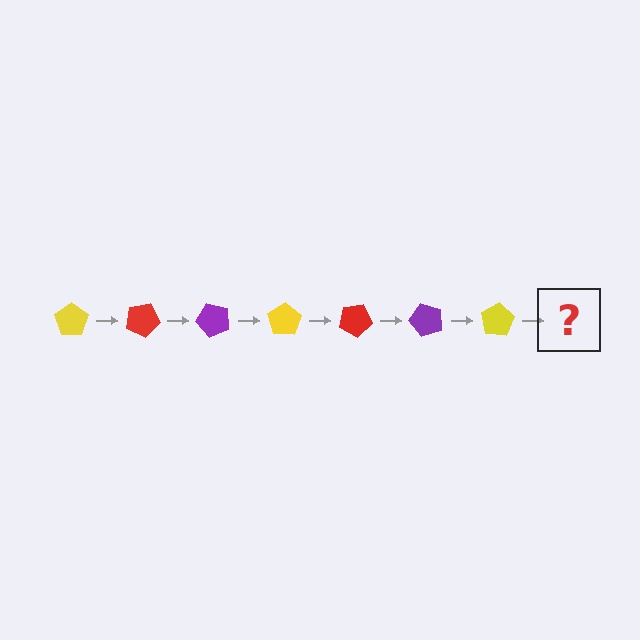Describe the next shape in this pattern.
It should be a red pentagon, rotated 175 degrees from the start.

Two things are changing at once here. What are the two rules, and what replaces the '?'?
The two rules are that it rotates 25 degrees each step and the color cycles through yellow, red, and purple. The '?' should be a red pentagon, rotated 175 degrees from the start.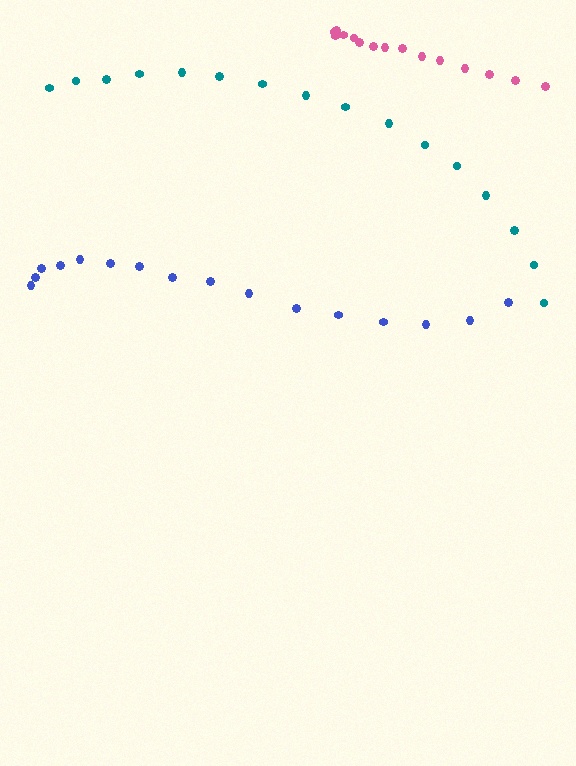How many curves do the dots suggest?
There are 3 distinct paths.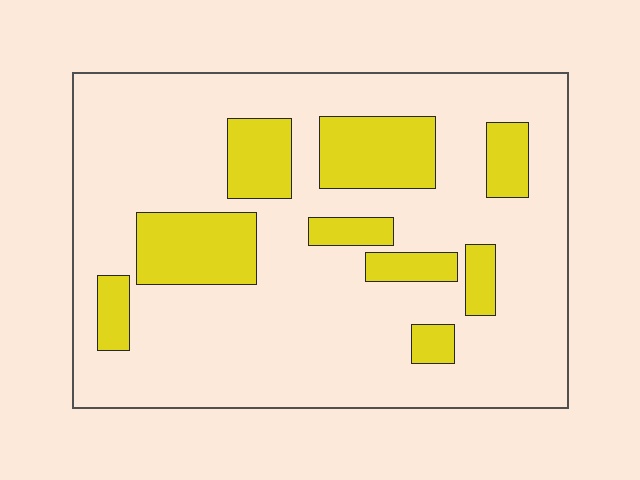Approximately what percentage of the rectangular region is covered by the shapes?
Approximately 25%.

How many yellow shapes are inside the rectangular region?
9.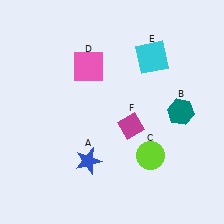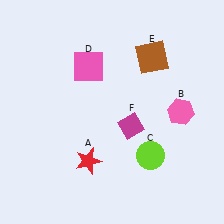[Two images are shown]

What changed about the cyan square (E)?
In Image 1, E is cyan. In Image 2, it changed to brown.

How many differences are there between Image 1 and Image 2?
There are 3 differences between the two images.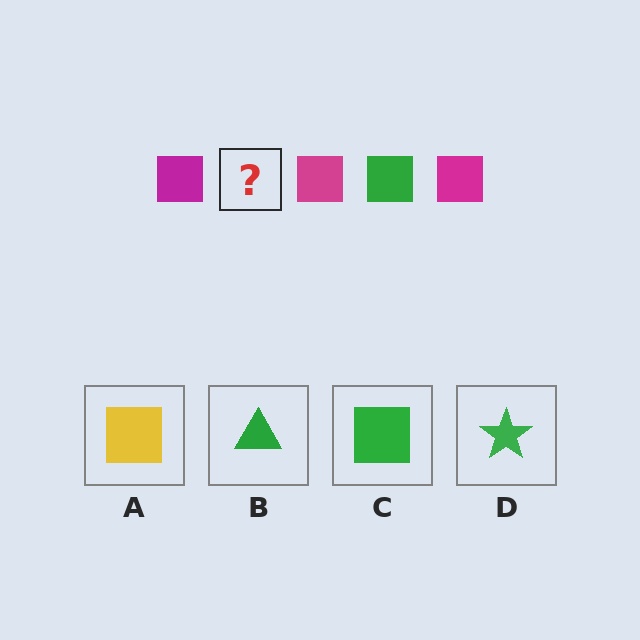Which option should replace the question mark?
Option C.